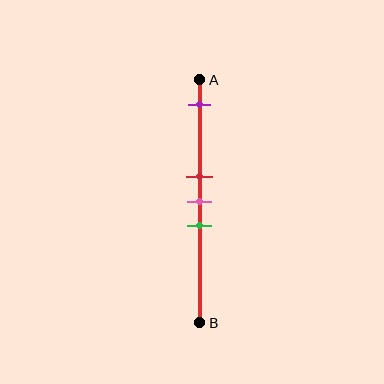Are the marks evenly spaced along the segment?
No, the marks are not evenly spaced.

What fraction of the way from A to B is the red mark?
The red mark is approximately 40% (0.4) of the way from A to B.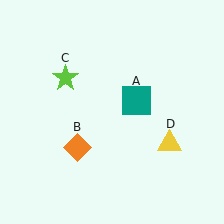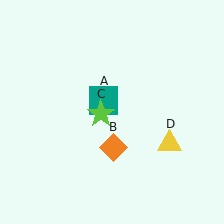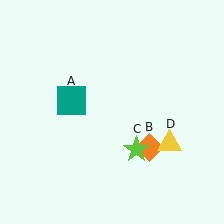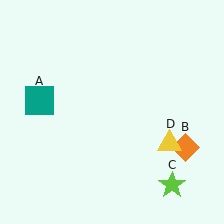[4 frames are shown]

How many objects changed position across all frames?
3 objects changed position: teal square (object A), orange diamond (object B), lime star (object C).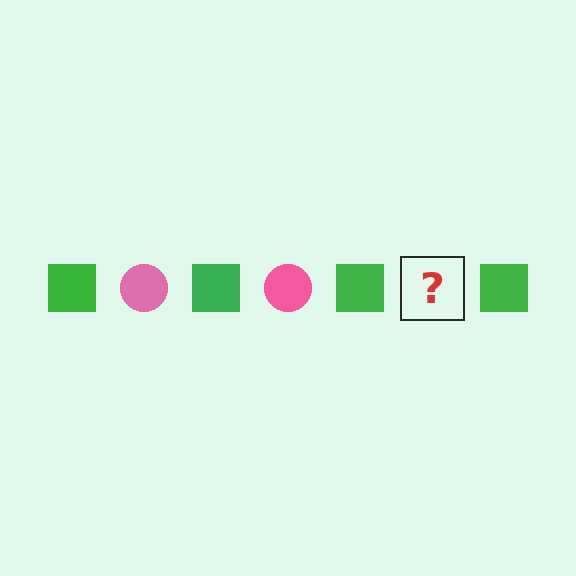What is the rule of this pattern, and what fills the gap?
The rule is that the pattern alternates between green square and pink circle. The gap should be filled with a pink circle.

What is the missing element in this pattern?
The missing element is a pink circle.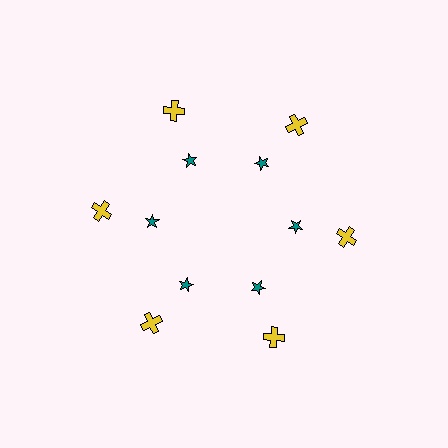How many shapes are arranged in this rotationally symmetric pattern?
There are 12 shapes, arranged in 6 groups of 2.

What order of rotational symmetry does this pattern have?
This pattern has 6-fold rotational symmetry.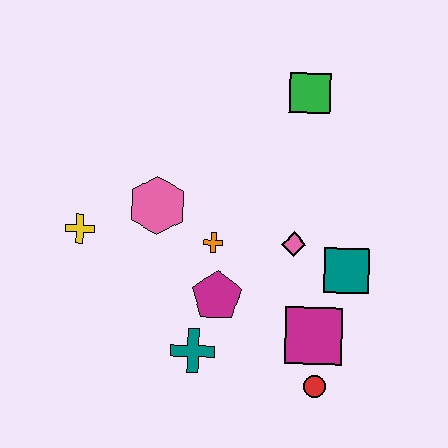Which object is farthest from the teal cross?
The green square is farthest from the teal cross.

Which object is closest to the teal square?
The pink diamond is closest to the teal square.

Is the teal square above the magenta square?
Yes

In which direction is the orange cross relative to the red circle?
The orange cross is above the red circle.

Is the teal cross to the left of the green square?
Yes